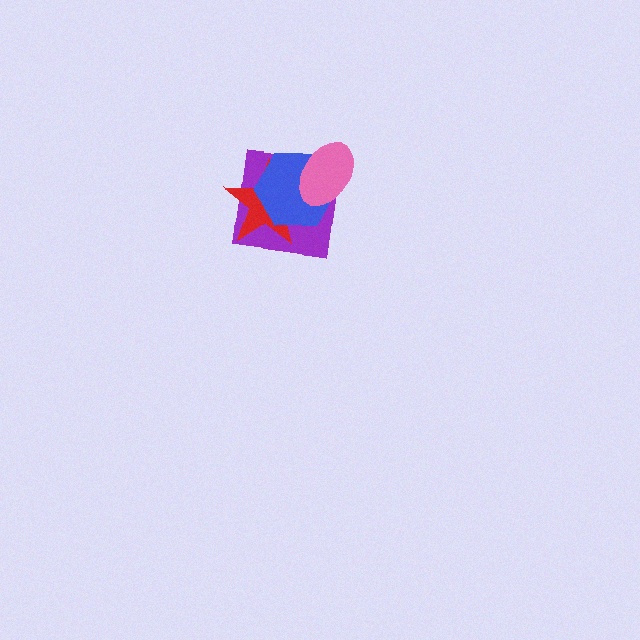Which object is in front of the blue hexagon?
The pink ellipse is in front of the blue hexagon.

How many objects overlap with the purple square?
3 objects overlap with the purple square.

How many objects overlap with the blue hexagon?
3 objects overlap with the blue hexagon.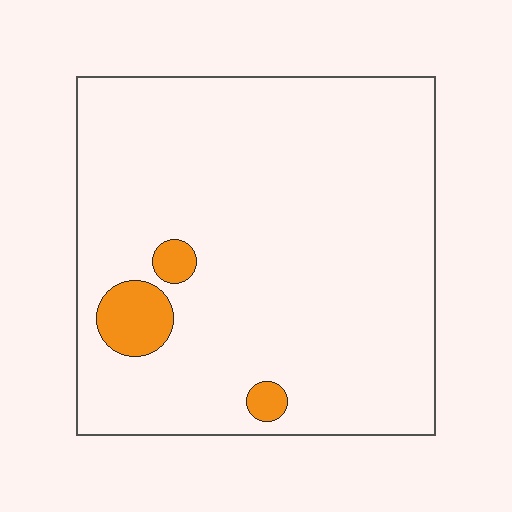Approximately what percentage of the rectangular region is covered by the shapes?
Approximately 5%.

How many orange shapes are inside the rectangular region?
3.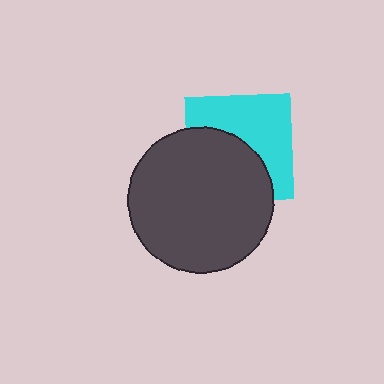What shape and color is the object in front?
The object in front is a dark gray circle.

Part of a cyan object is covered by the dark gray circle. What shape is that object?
It is a square.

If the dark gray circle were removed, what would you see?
You would see the complete cyan square.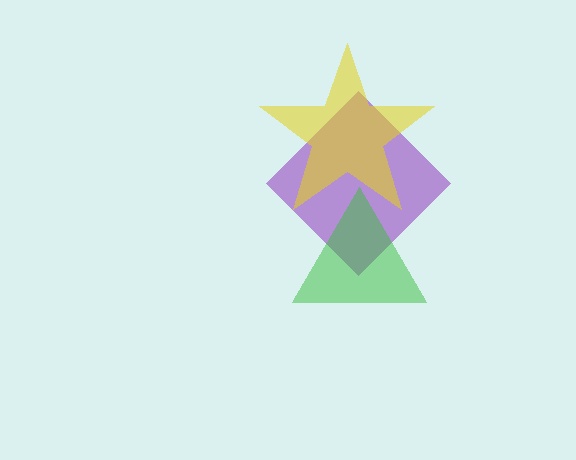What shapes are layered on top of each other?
The layered shapes are: a purple diamond, a yellow star, a green triangle.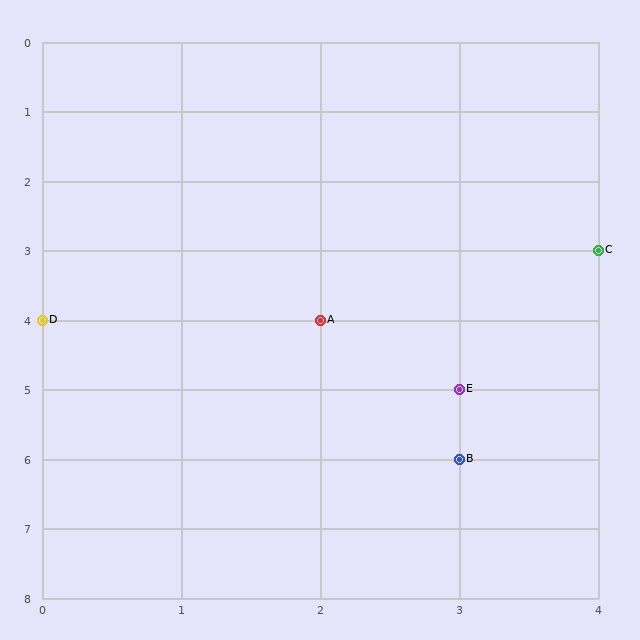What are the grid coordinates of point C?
Point C is at grid coordinates (4, 3).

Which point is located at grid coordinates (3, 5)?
Point E is at (3, 5).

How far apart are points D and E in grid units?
Points D and E are 3 columns and 1 row apart (about 3.2 grid units diagonally).